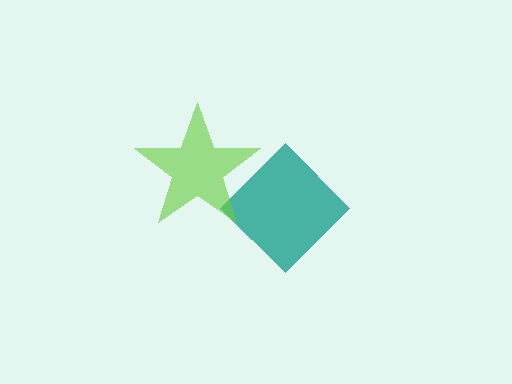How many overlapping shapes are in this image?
There are 2 overlapping shapes in the image.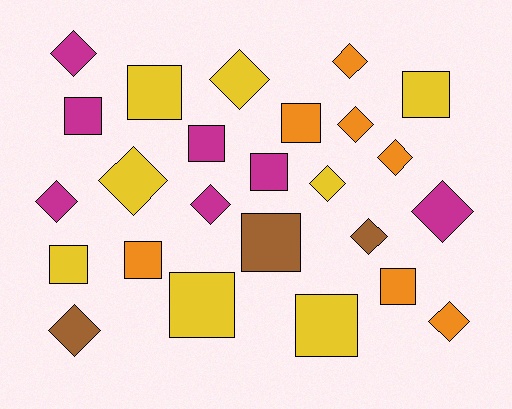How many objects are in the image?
There are 25 objects.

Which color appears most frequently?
Yellow, with 8 objects.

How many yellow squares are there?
There are 5 yellow squares.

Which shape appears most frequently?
Diamond, with 13 objects.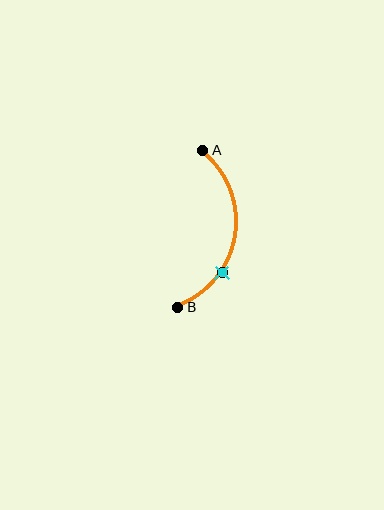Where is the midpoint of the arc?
The arc midpoint is the point on the curve farthest from the straight line joining A and B. It sits to the right of that line.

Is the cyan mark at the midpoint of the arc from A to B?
No. The cyan mark lies on the arc but is closer to endpoint B. The arc midpoint would be at the point on the curve equidistant along the arc from both A and B.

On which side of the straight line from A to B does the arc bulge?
The arc bulges to the right of the straight line connecting A and B.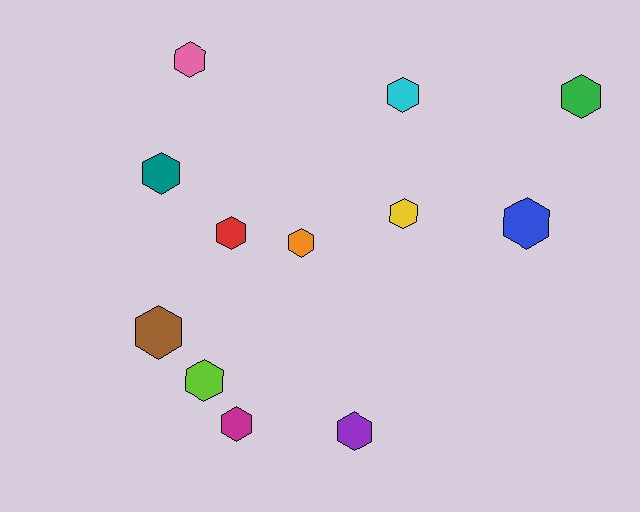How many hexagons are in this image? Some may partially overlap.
There are 12 hexagons.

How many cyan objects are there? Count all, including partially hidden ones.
There is 1 cyan object.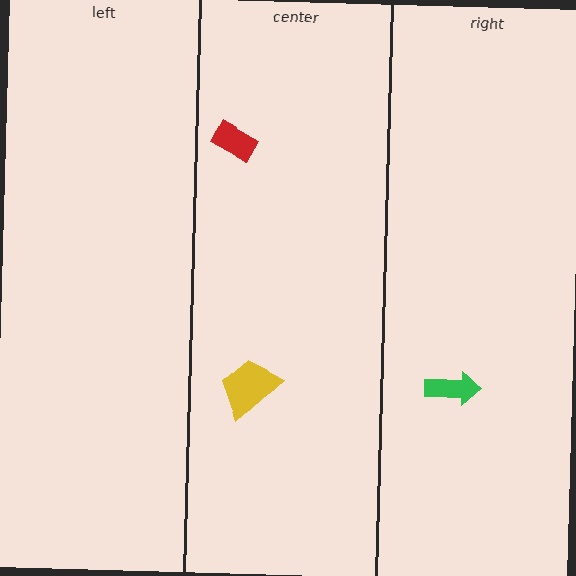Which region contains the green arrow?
The right region.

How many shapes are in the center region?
2.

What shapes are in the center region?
The yellow trapezoid, the red rectangle.